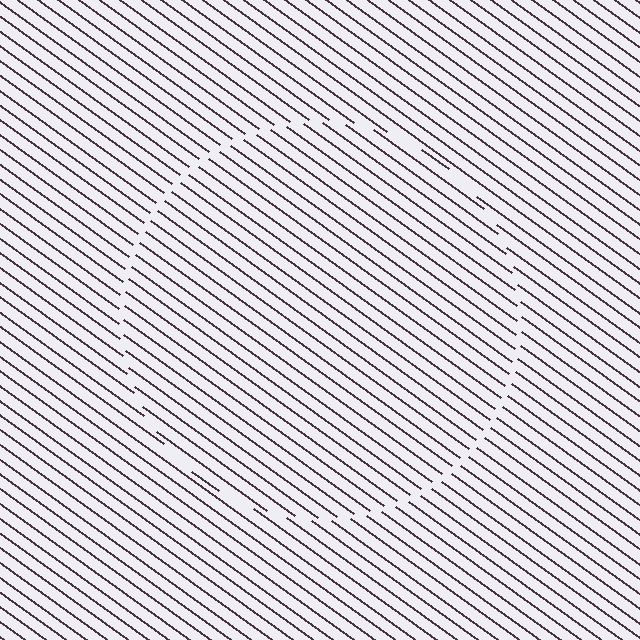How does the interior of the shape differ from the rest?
The interior of the shape contains the same grating, shifted by half a period — the contour is defined by the phase discontinuity where line-ends from the inner and outer gratings abut.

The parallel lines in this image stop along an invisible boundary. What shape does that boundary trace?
An illusory circle. The interior of the shape contains the same grating, shifted by half a period — the contour is defined by the phase discontinuity where line-ends from the inner and outer gratings abut.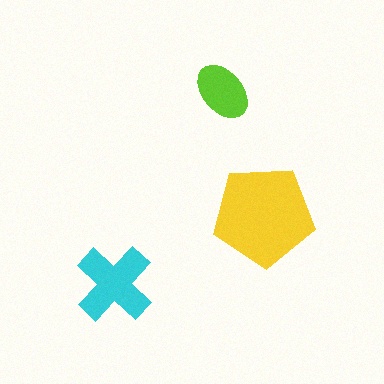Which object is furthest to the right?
The yellow pentagon is rightmost.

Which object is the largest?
The yellow pentagon.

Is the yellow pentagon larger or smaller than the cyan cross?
Larger.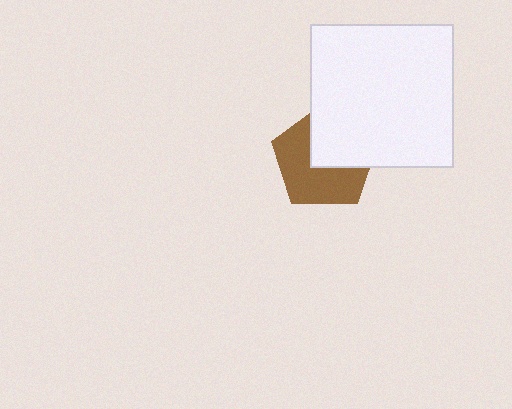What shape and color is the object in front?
The object in front is a white square.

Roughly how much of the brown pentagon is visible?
About half of it is visible (roughly 57%).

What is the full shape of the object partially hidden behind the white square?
The partially hidden object is a brown pentagon.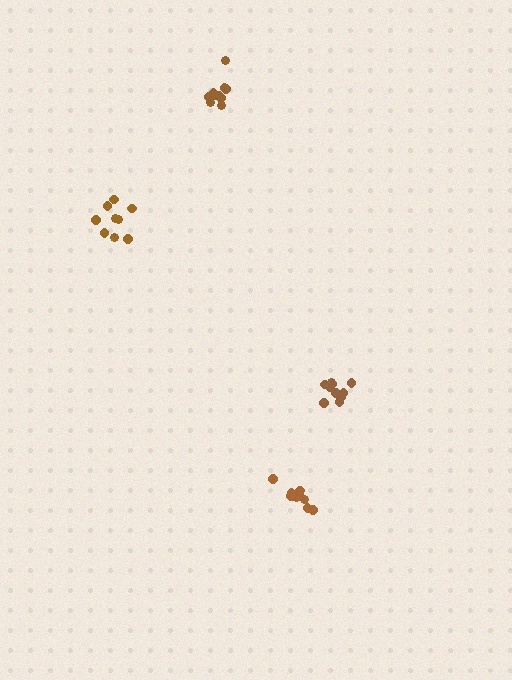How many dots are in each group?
Group 1: 9 dots, Group 2: 10 dots, Group 3: 9 dots, Group 4: 10 dots (38 total).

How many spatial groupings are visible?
There are 4 spatial groupings.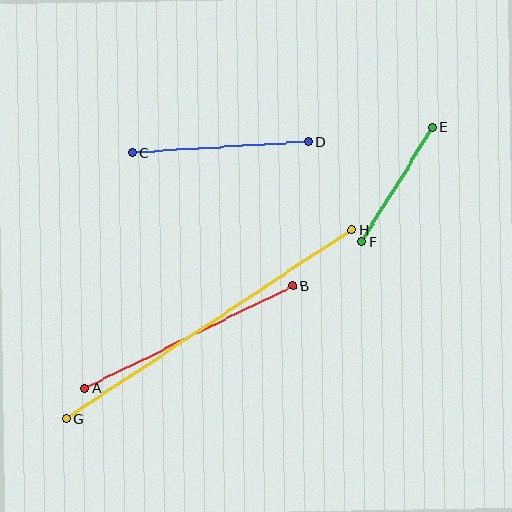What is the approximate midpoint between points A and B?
The midpoint is at approximately (189, 337) pixels.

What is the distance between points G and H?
The distance is approximately 342 pixels.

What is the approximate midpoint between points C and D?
The midpoint is at approximately (220, 147) pixels.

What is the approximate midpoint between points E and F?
The midpoint is at approximately (397, 185) pixels.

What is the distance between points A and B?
The distance is approximately 231 pixels.